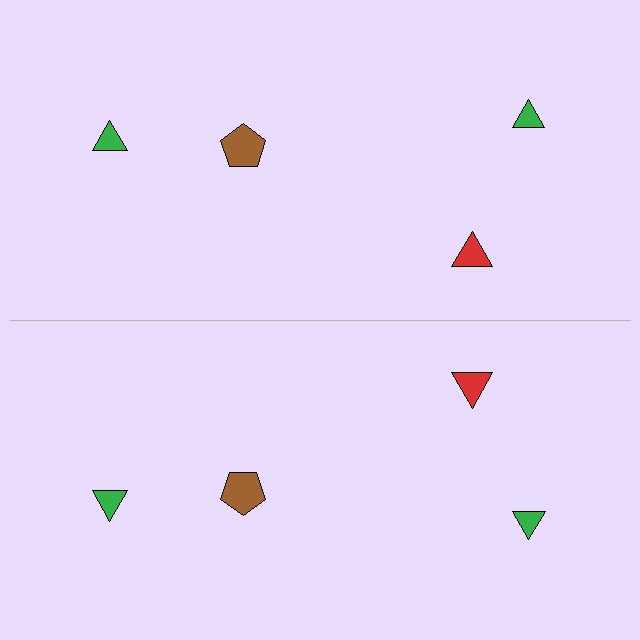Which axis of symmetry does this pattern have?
The pattern has a horizontal axis of symmetry running through the center of the image.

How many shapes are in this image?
There are 8 shapes in this image.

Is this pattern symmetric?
Yes, this pattern has bilateral (reflection) symmetry.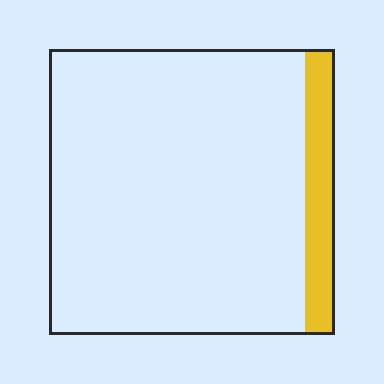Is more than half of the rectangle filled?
No.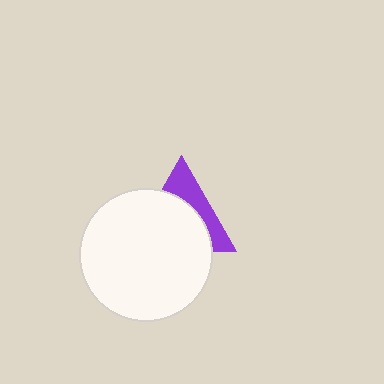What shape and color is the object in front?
The object in front is a white circle.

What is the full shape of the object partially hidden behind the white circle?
The partially hidden object is a purple triangle.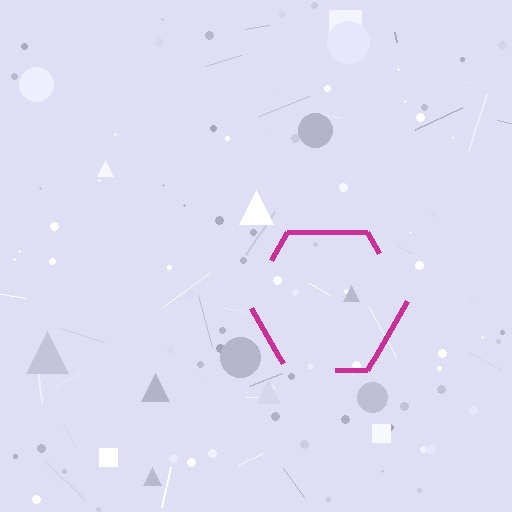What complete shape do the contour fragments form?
The contour fragments form a hexagon.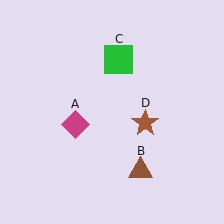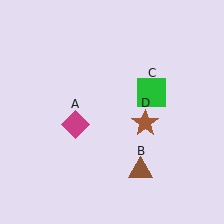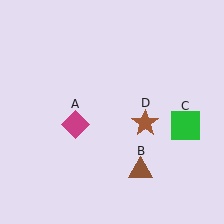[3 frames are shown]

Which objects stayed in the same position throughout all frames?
Magenta diamond (object A) and brown triangle (object B) and brown star (object D) remained stationary.